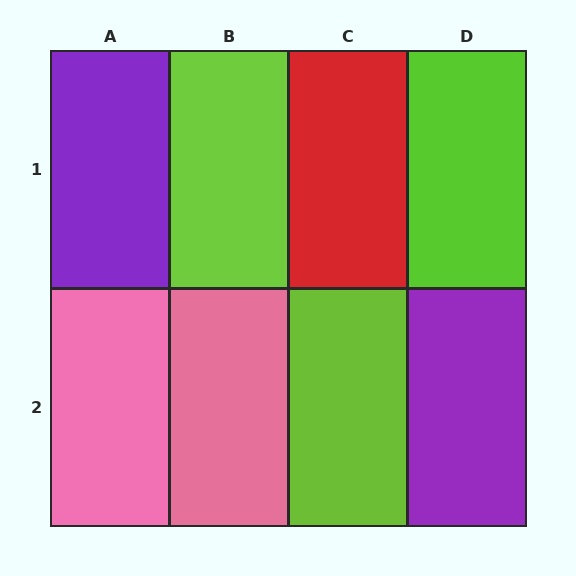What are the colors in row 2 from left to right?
Pink, pink, lime, purple.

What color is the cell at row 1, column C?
Red.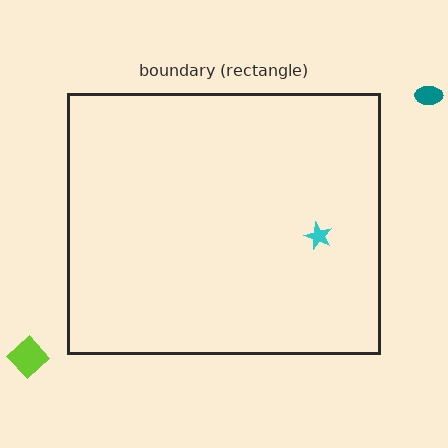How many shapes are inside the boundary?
1 inside, 2 outside.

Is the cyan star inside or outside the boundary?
Inside.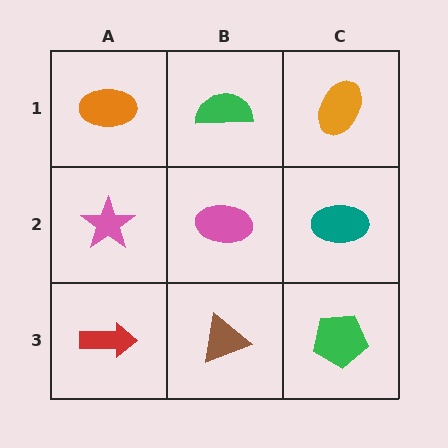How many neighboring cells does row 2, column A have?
3.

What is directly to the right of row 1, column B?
An orange ellipse.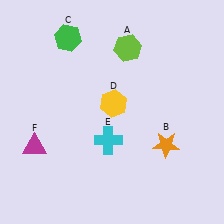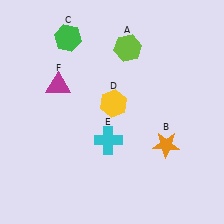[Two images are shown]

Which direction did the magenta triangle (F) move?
The magenta triangle (F) moved up.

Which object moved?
The magenta triangle (F) moved up.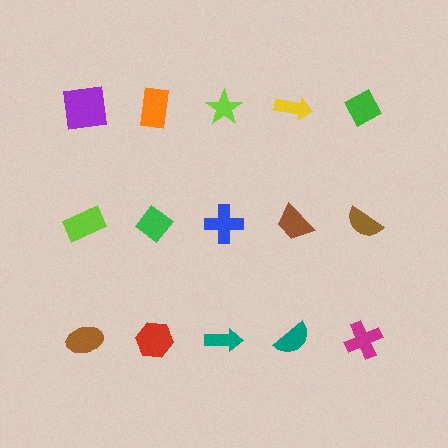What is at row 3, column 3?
A teal arrow.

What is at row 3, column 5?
A magenta cross.